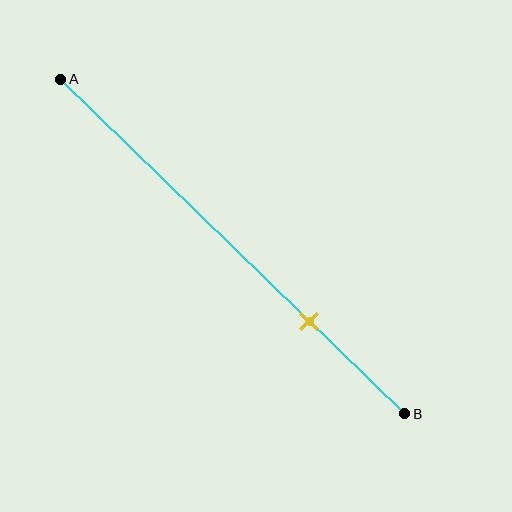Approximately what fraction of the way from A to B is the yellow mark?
The yellow mark is approximately 70% of the way from A to B.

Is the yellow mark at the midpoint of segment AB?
No, the mark is at about 70% from A, not at the 50% midpoint.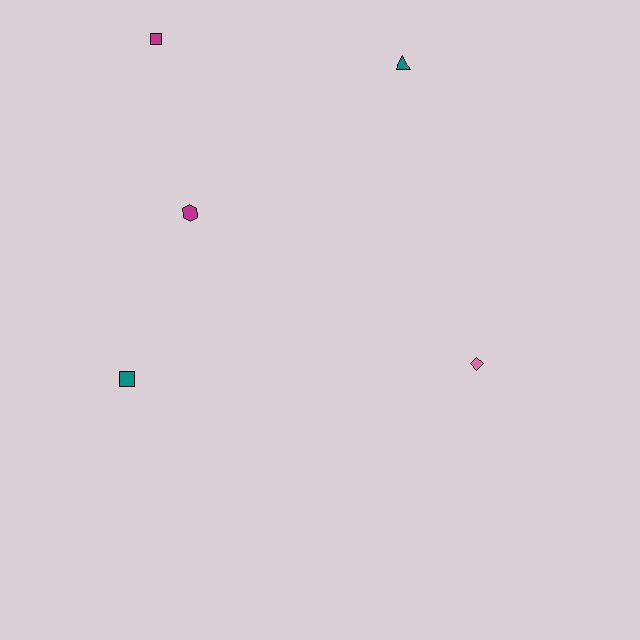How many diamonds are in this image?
There is 1 diamond.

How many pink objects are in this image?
There is 1 pink object.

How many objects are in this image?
There are 5 objects.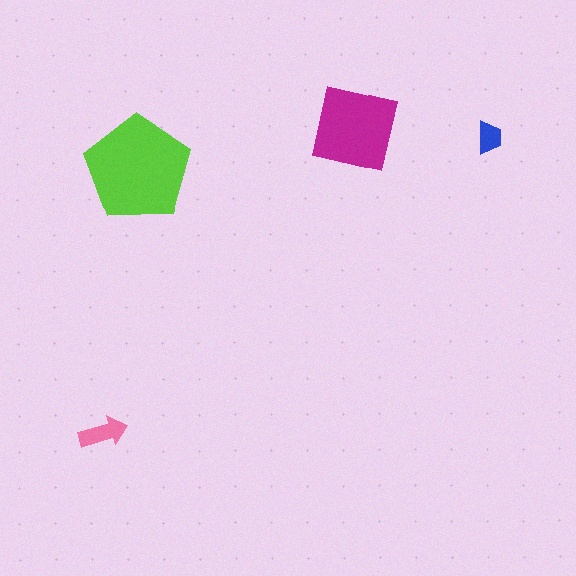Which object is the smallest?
The blue trapezoid.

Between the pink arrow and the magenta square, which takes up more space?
The magenta square.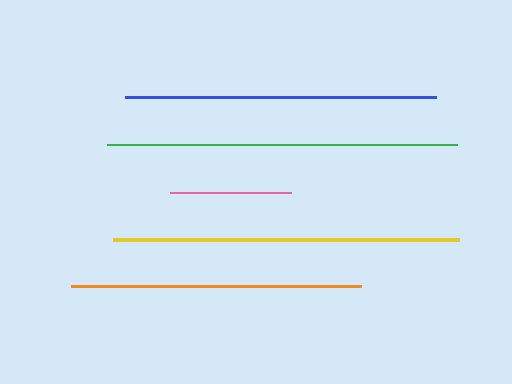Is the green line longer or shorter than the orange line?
The green line is longer than the orange line.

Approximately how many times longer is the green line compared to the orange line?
The green line is approximately 1.2 times the length of the orange line.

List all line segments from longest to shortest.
From longest to shortest: green, yellow, blue, orange, pink.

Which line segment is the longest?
The green line is the longest at approximately 350 pixels.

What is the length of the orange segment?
The orange segment is approximately 289 pixels long.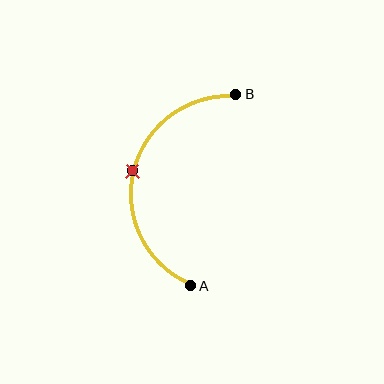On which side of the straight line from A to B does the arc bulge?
The arc bulges to the left of the straight line connecting A and B.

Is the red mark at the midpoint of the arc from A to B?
Yes. The red mark lies on the arc at equal arc-length from both A and B — it is the arc midpoint.